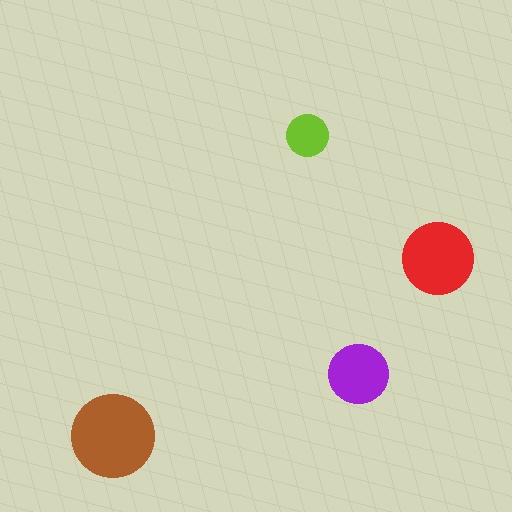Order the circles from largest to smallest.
the brown one, the red one, the purple one, the lime one.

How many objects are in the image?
There are 4 objects in the image.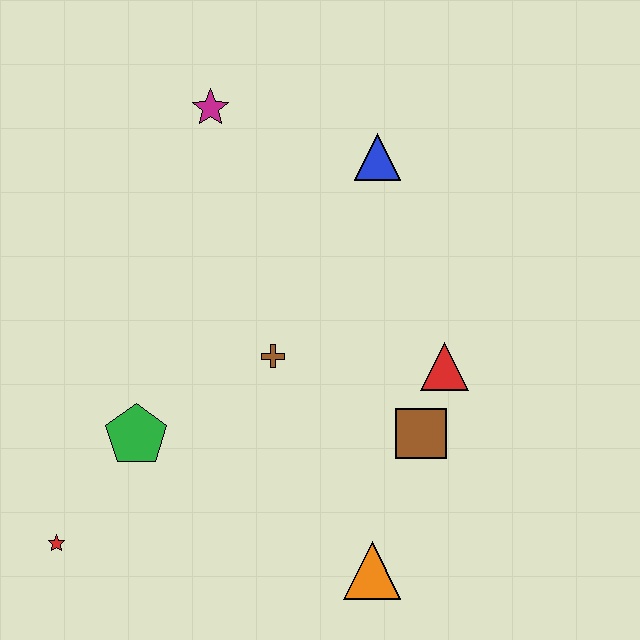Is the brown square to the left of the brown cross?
No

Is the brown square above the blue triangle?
No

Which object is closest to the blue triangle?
The magenta star is closest to the blue triangle.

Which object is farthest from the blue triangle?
The red star is farthest from the blue triangle.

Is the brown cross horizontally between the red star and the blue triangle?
Yes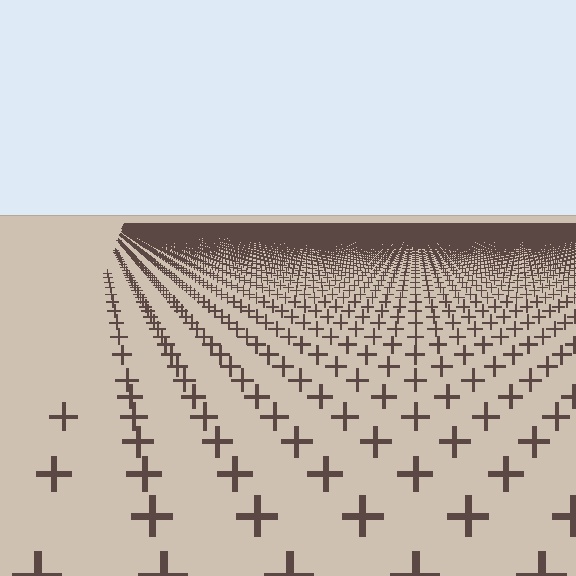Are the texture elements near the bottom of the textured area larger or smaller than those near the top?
Larger. Near the bottom, elements are closer to the viewer and appear at a bigger on-screen size.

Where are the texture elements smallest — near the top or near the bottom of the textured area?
Near the top.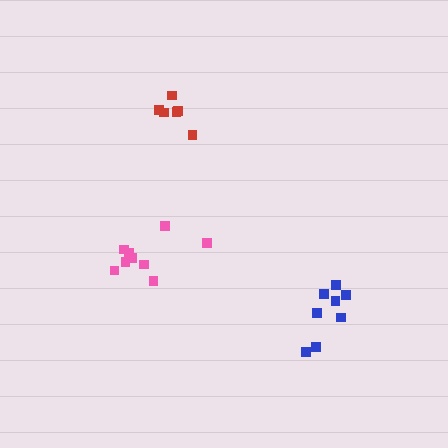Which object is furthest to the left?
The pink cluster is leftmost.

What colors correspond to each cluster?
The clusters are colored: pink, red, blue.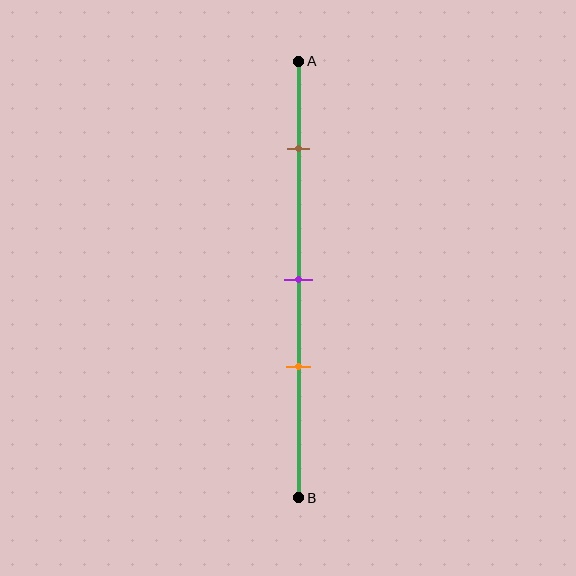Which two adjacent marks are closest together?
The purple and orange marks are the closest adjacent pair.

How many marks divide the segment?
There are 3 marks dividing the segment.